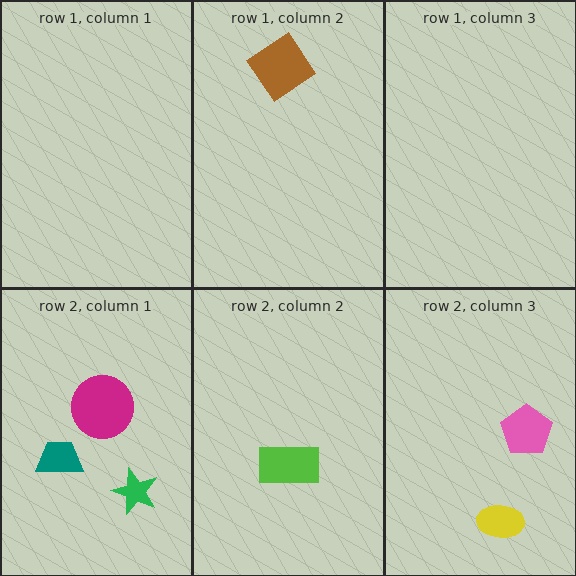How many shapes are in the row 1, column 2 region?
1.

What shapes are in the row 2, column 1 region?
The green star, the magenta circle, the teal trapezoid.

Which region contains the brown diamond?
The row 1, column 2 region.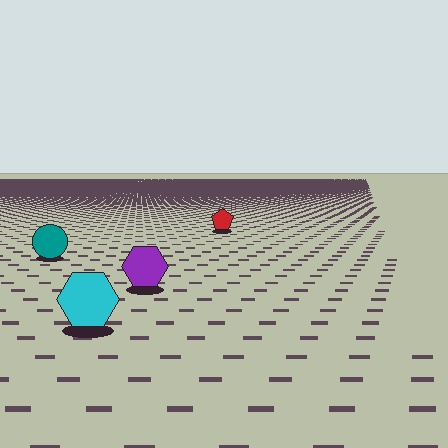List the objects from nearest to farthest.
From nearest to farthest: the cyan hexagon, the purple hexagon, the teal circle, the red pentagon.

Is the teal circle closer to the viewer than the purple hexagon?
No. The purple hexagon is closer — you can tell from the texture gradient: the ground texture is coarser near it.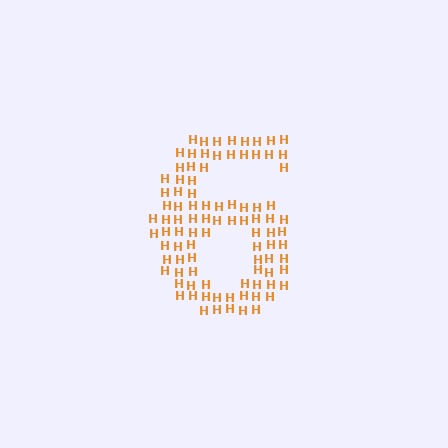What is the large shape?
The large shape is the digit 6.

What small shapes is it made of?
It is made of small letter H's.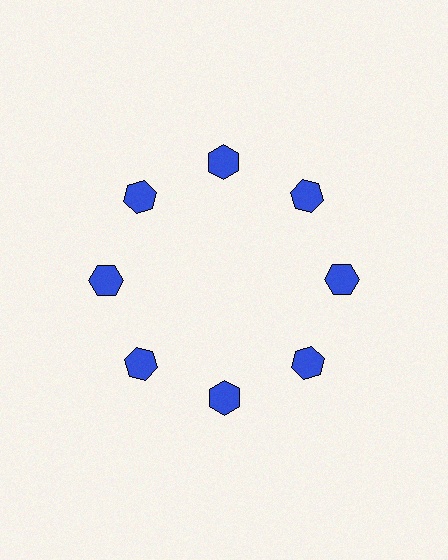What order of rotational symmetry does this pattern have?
This pattern has 8-fold rotational symmetry.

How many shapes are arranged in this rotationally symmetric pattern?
There are 8 shapes, arranged in 8 groups of 1.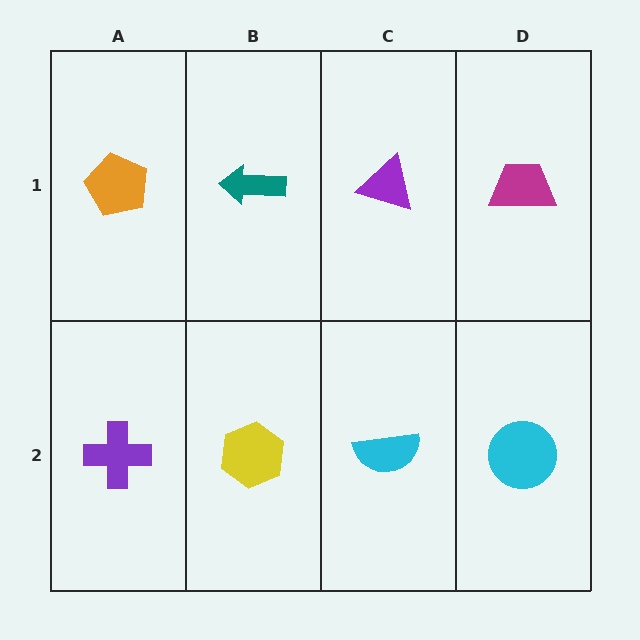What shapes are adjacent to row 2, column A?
An orange pentagon (row 1, column A), a yellow hexagon (row 2, column B).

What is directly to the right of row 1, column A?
A teal arrow.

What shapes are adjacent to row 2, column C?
A purple triangle (row 1, column C), a yellow hexagon (row 2, column B), a cyan circle (row 2, column D).